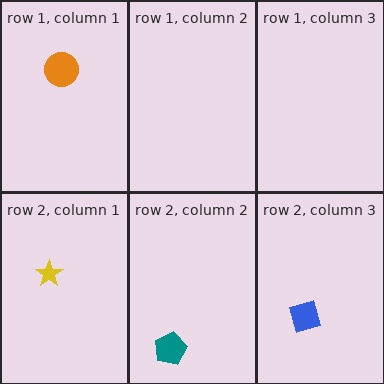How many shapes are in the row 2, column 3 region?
1.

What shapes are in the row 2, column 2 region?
The teal pentagon.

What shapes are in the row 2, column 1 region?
The yellow star.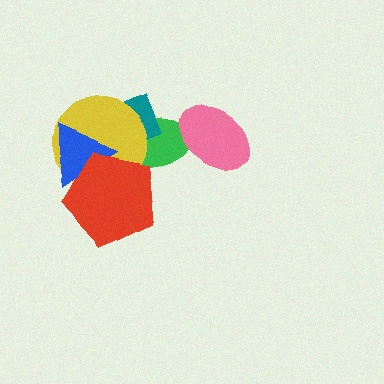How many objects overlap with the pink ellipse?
1 object overlaps with the pink ellipse.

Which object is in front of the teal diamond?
The yellow circle is in front of the teal diamond.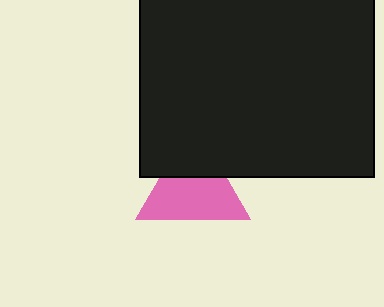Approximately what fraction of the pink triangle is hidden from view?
Roughly 34% of the pink triangle is hidden behind the black rectangle.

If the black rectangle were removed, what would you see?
You would see the complete pink triangle.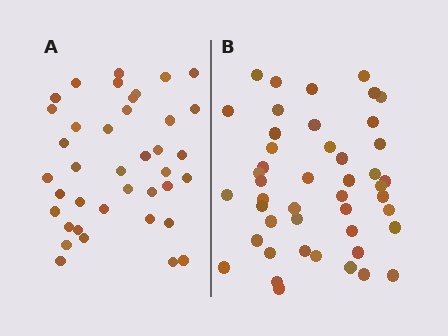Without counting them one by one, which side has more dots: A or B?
Region B (the right region) has more dots.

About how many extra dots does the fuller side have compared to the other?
Region B has roughly 8 or so more dots than region A.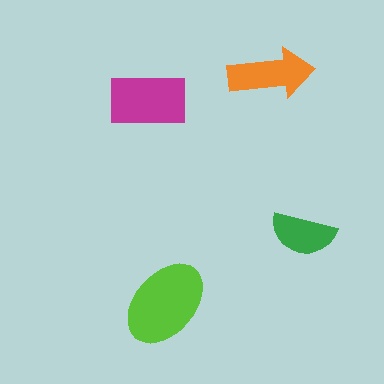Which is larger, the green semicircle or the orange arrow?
The orange arrow.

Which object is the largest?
The lime ellipse.